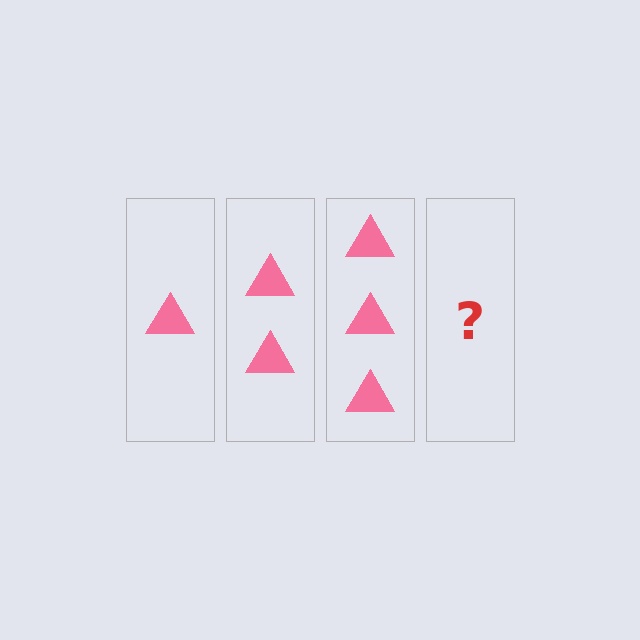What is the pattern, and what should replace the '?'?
The pattern is that each step adds one more triangle. The '?' should be 4 triangles.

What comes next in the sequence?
The next element should be 4 triangles.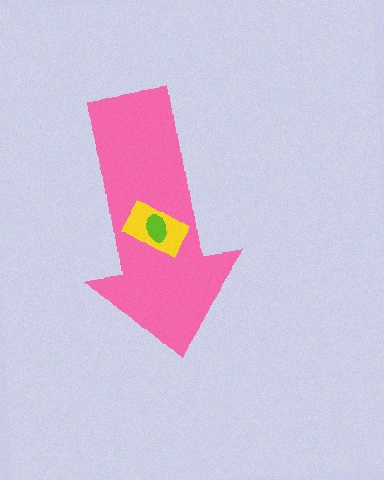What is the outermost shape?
The pink arrow.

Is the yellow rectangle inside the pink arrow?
Yes.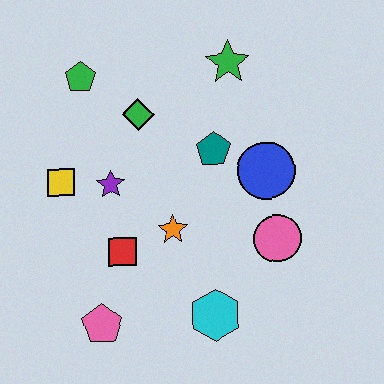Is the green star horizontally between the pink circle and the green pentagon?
Yes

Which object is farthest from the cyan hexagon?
The green pentagon is farthest from the cyan hexagon.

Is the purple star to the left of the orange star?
Yes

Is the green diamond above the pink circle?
Yes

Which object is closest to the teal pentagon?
The blue circle is closest to the teal pentagon.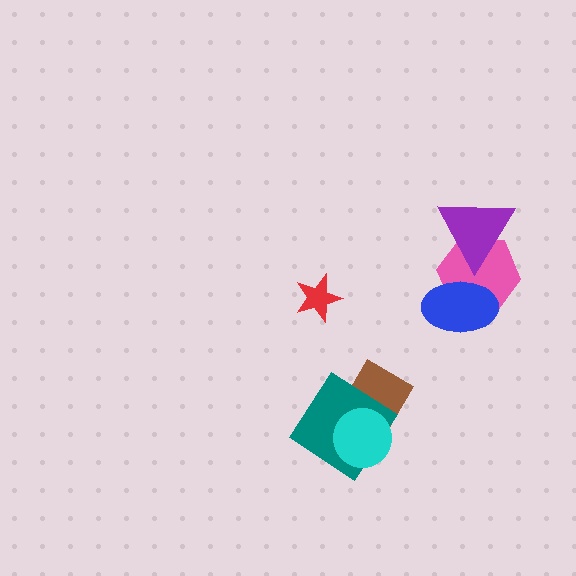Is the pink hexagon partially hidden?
Yes, it is partially covered by another shape.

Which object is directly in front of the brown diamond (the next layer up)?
The teal diamond is directly in front of the brown diamond.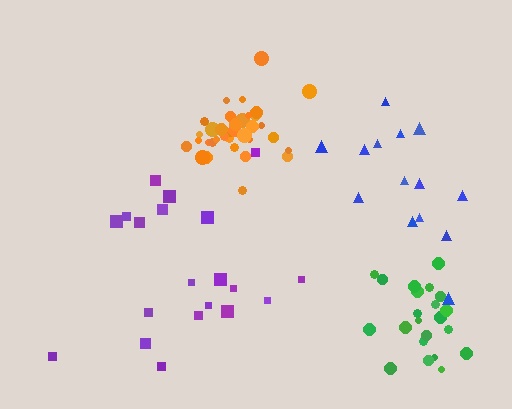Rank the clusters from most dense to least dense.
orange, green, blue, purple.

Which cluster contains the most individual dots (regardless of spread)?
Orange (35).